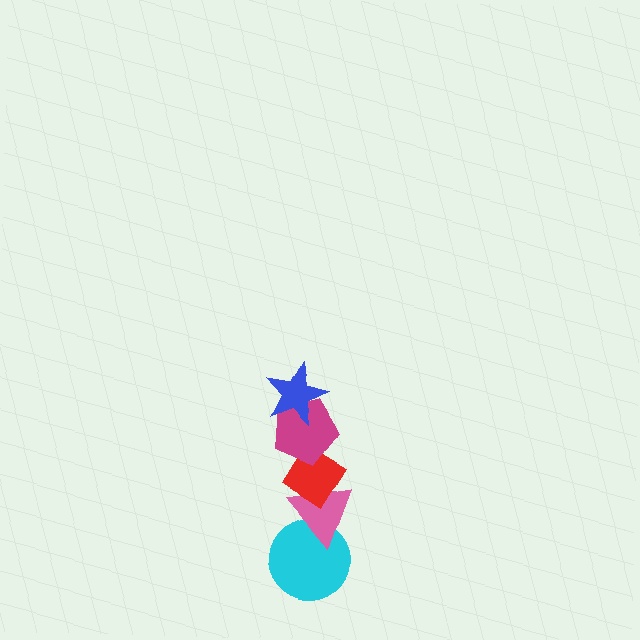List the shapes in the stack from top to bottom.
From top to bottom: the blue star, the magenta pentagon, the red diamond, the pink triangle, the cyan circle.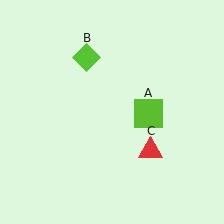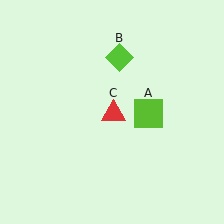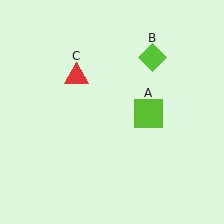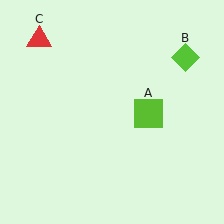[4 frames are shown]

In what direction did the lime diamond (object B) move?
The lime diamond (object B) moved right.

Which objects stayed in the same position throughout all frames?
Lime square (object A) remained stationary.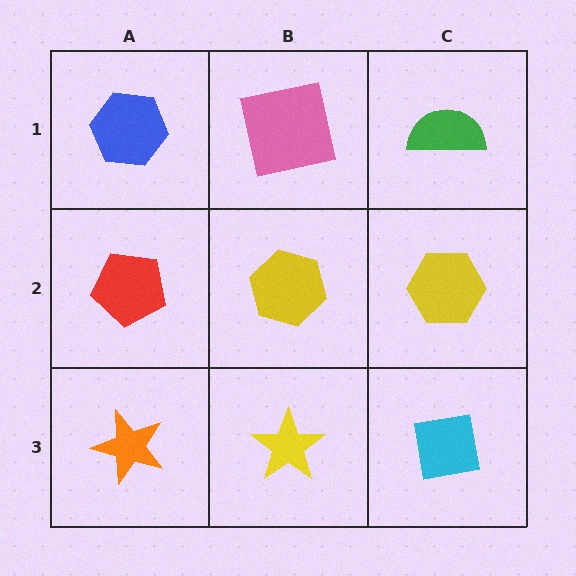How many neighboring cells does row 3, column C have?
2.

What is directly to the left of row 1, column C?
A pink square.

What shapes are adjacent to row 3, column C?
A yellow hexagon (row 2, column C), a yellow star (row 3, column B).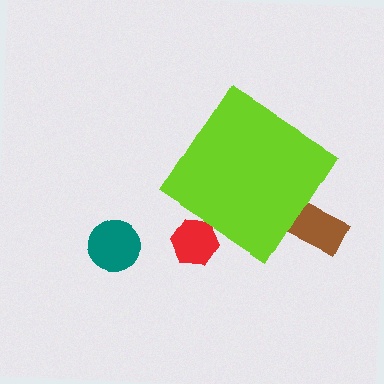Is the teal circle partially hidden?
No, the teal circle is fully visible.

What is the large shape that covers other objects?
A lime diamond.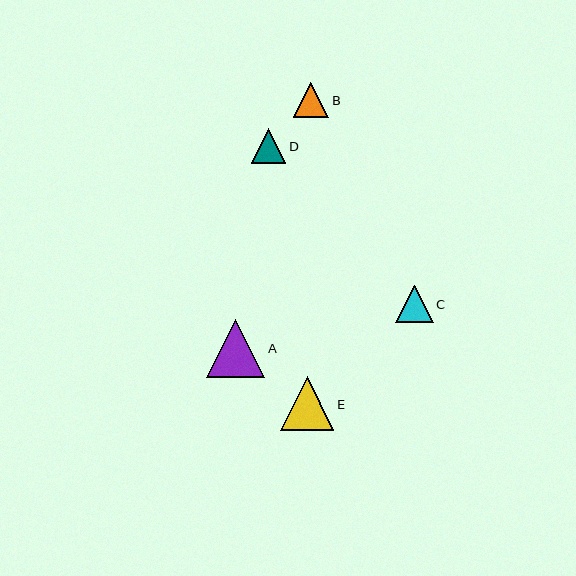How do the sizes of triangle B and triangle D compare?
Triangle B and triangle D are approximately the same size.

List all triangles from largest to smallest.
From largest to smallest: A, E, C, B, D.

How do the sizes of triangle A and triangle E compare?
Triangle A and triangle E are approximately the same size.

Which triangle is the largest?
Triangle A is the largest with a size of approximately 58 pixels.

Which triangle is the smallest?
Triangle D is the smallest with a size of approximately 35 pixels.